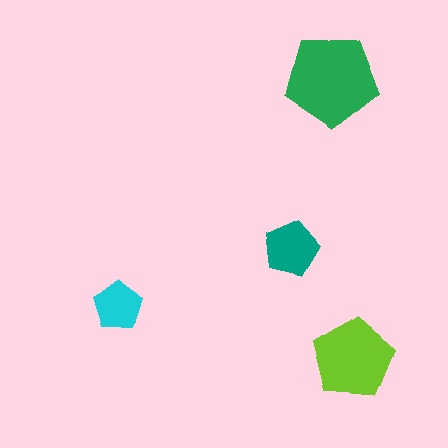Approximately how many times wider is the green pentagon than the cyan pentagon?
About 2 times wider.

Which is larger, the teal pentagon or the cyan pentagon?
The teal one.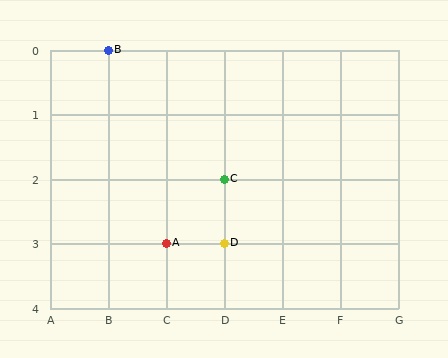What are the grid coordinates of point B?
Point B is at grid coordinates (B, 0).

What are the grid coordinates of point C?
Point C is at grid coordinates (D, 2).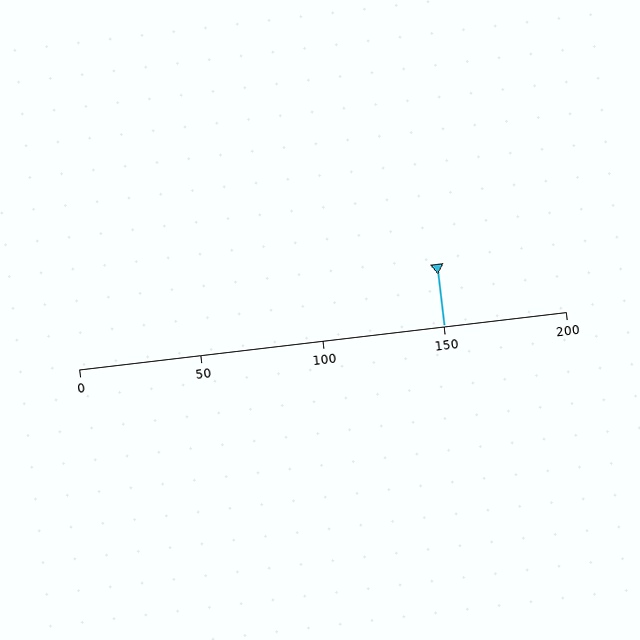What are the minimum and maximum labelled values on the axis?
The axis runs from 0 to 200.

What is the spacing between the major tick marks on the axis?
The major ticks are spaced 50 apart.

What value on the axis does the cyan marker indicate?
The marker indicates approximately 150.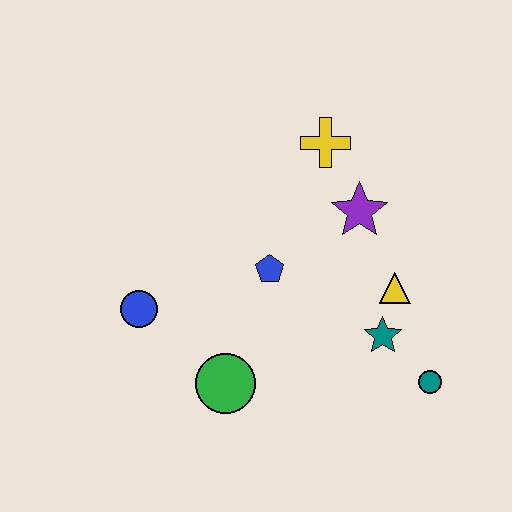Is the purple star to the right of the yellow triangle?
No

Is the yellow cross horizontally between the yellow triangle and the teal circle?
No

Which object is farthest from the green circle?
The yellow cross is farthest from the green circle.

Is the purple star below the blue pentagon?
No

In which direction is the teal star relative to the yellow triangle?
The teal star is below the yellow triangle.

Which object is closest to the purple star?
The yellow cross is closest to the purple star.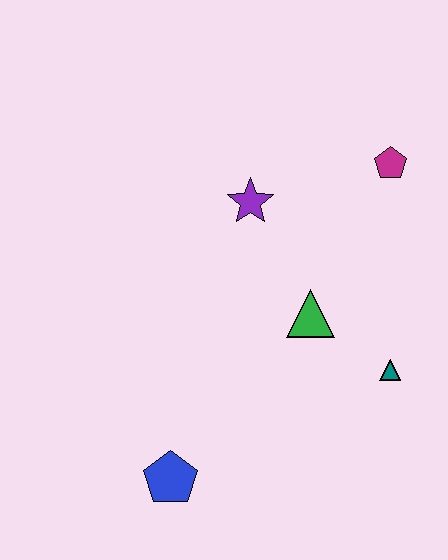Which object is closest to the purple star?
The green triangle is closest to the purple star.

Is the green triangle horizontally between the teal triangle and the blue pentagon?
Yes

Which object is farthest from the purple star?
The blue pentagon is farthest from the purple star.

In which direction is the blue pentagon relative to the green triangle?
The blue pentagon is below the green triangle.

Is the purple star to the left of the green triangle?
Yes